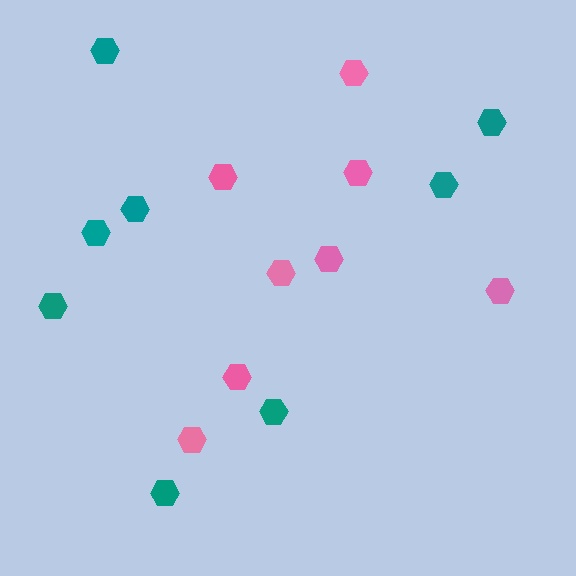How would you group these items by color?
There are 2 groups: one group of pink hexagons (8) and one group of teal hexagons (8).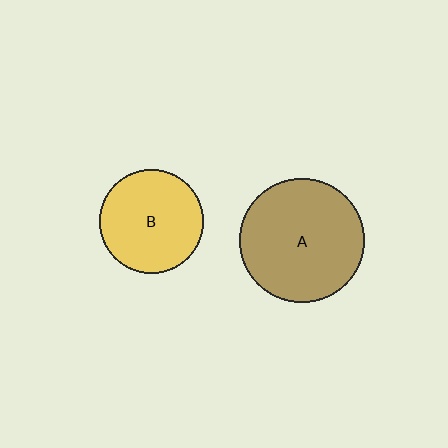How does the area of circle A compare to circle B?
Approximately 1.4 times.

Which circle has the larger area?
Circle A (brown).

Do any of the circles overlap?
No, none of the circles overlap.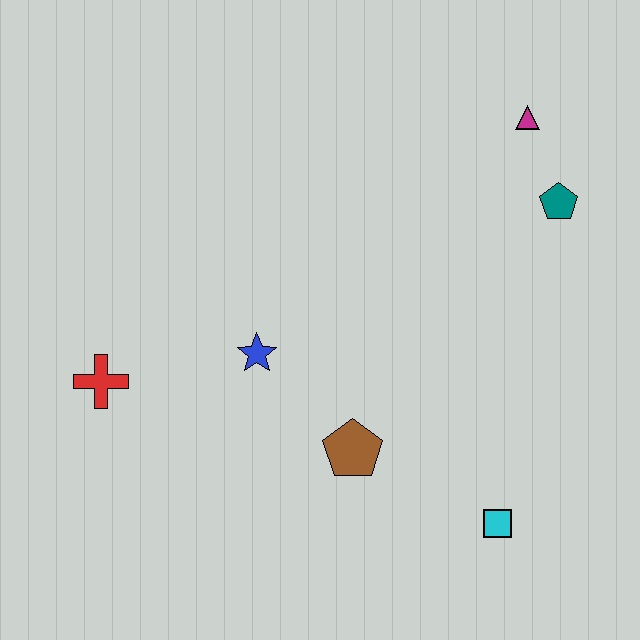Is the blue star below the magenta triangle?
Yes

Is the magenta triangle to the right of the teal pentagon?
No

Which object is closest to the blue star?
The brown pentagon is closest to the blue star.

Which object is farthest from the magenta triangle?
The red cross is farthest from the magenta triangle.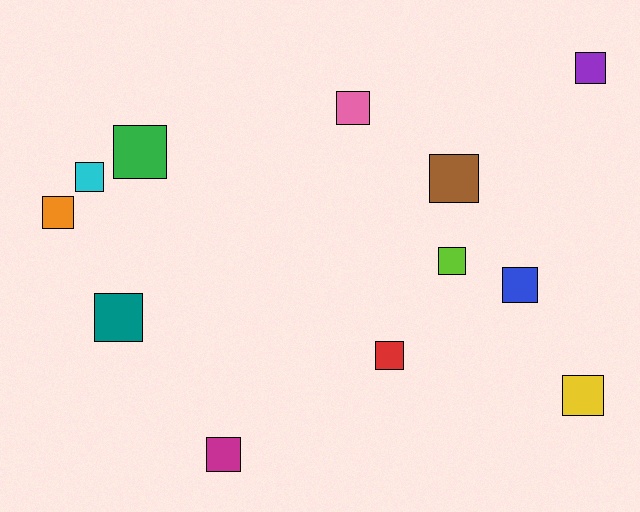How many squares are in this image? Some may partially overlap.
There are 12 squares.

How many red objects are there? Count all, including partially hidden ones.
There is 1 red object.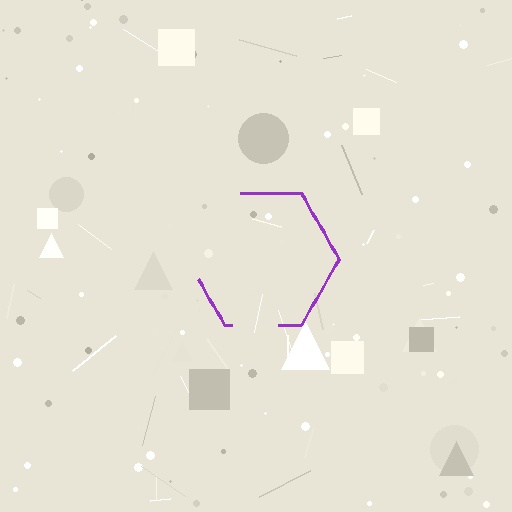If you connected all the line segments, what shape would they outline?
They would outline a hexagon.